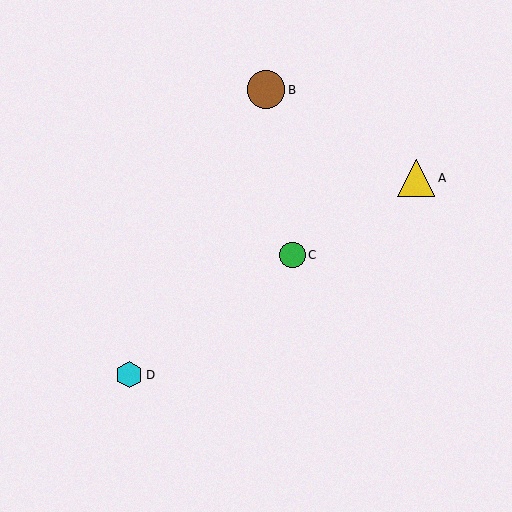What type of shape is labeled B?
Shape B is a brown circle.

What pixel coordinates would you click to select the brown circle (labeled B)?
Click at (266, 90) to select the brown circle B.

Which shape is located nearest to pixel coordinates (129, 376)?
The cyan hexagon (labeled D) at (129, 375) is nearest to that location.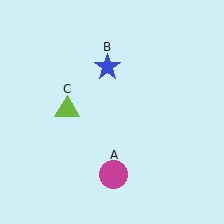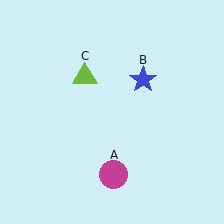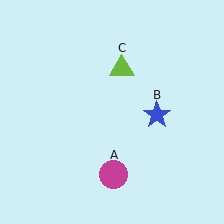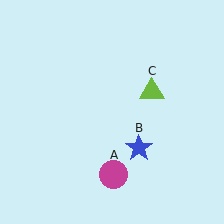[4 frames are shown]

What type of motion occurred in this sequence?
The blue star (object B), lime triangle (object C) rotated clockwise around the center of the scene.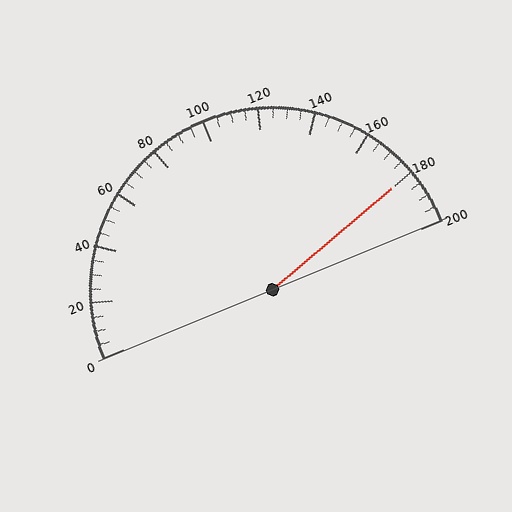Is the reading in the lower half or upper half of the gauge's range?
The reading is in the upper half of the range (0 to 200).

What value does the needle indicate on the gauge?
The needle indicates approximately 180.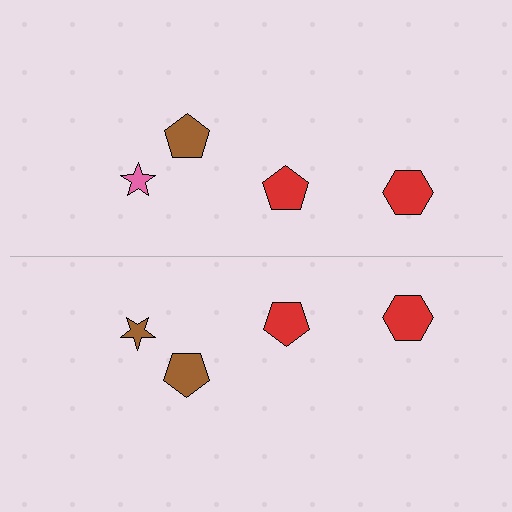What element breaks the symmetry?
The brown star on the bottom side breaks the symmetry — its mirror counterpart is pink.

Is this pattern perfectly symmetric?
No, the pattern is not perfectly symmetric. The brown star on the bottom side breaks the symmetry — its mirror counterpart is pink.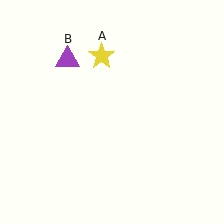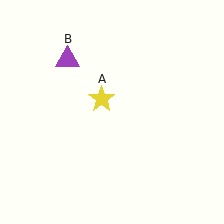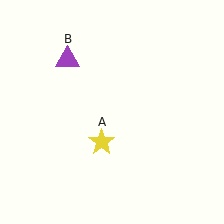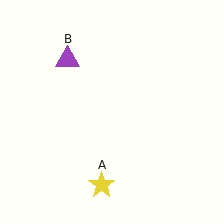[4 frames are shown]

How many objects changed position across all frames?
1 object changed position: yellow star (object A).